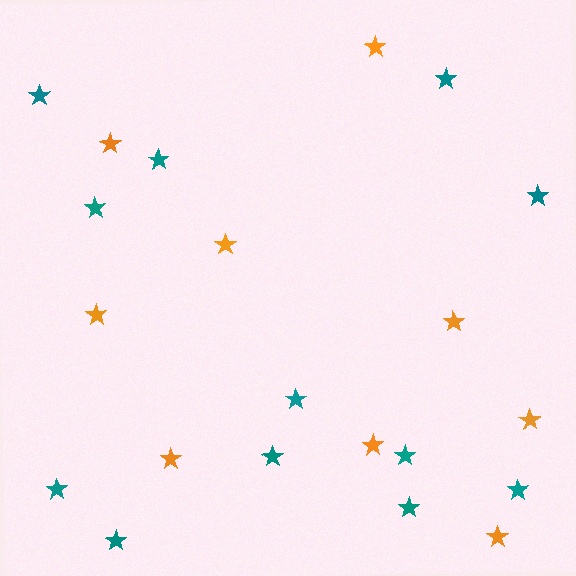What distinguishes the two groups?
There are 2 groups: one group of teal stars (12) and one group of orange stars (9).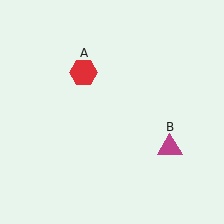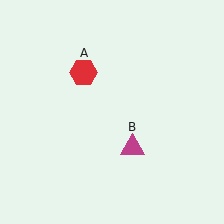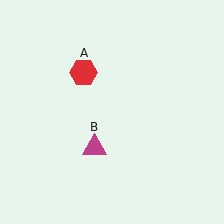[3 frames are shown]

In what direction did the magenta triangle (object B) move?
The magenta triangle (object B) moved left.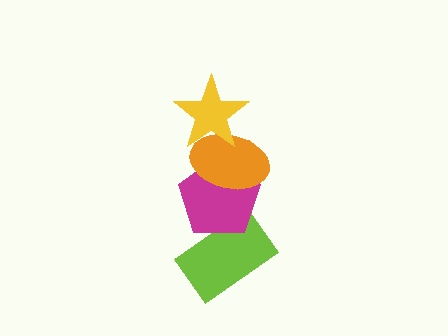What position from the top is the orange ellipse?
The orange ellipse is 2nd from the top.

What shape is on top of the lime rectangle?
The magenta pentagon is on top of the lime rectangle.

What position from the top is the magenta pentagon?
The magenta pentagon is 3rd from the top.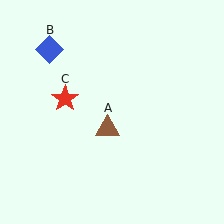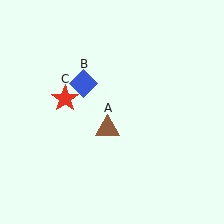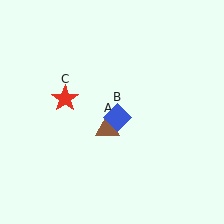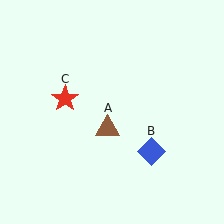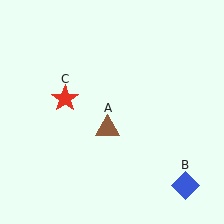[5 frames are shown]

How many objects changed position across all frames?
1 object changed position: blue diamond (object B).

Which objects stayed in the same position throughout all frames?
Brown triangle (object A) and red star (object C) remained stationary.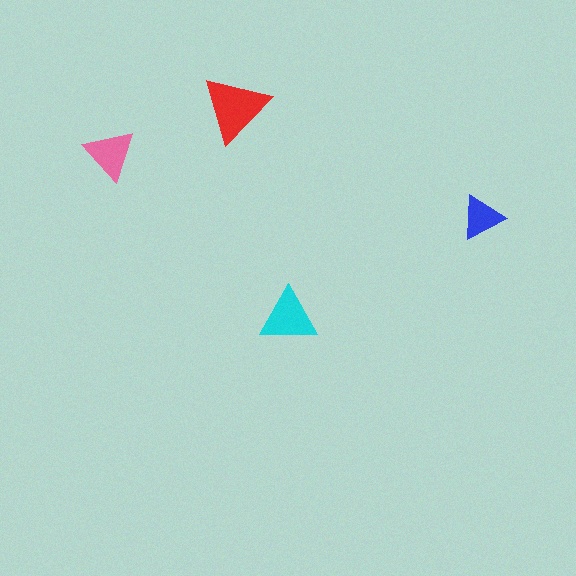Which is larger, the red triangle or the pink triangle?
The red one.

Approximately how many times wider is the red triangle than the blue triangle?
About 1.5 times wider.